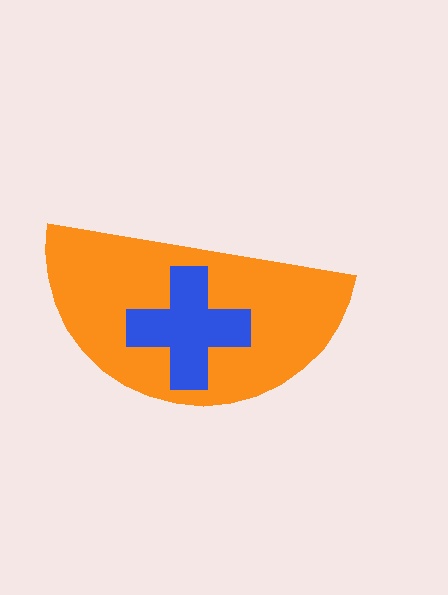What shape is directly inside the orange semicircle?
The blue cross.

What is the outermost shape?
The orange semicircle.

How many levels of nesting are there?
2.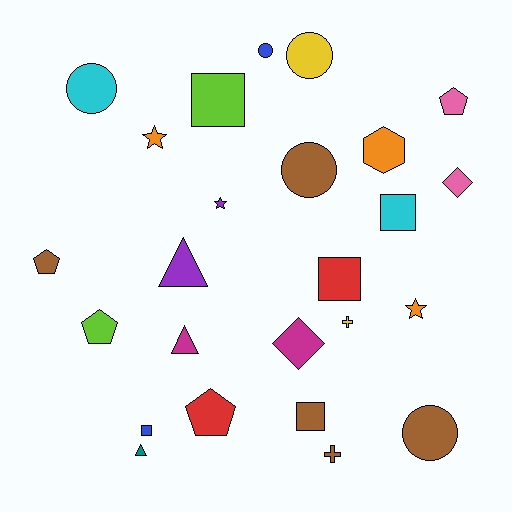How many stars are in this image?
There are 3 stars.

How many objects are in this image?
There are 25 objects.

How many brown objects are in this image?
There are 5 brown objects.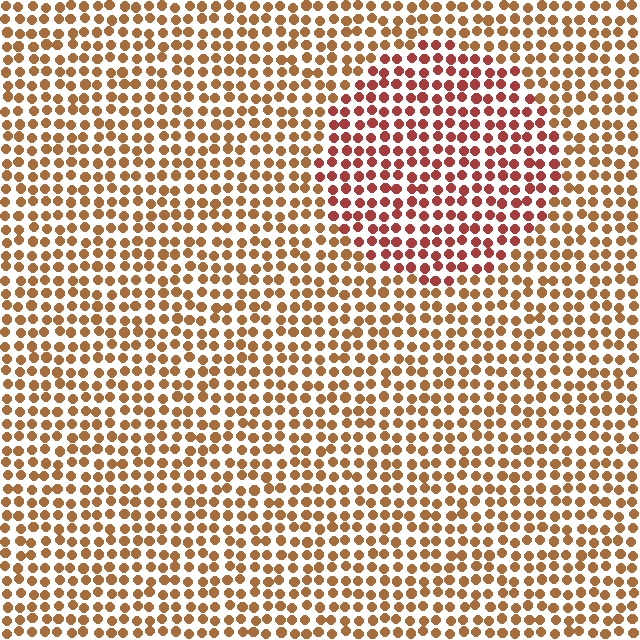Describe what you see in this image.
The image is filled with small brown elements in a uniform arrangement. A circle-shaped region is visible where the elements are tinted to a slightly different hue, forming a subtle color boundary.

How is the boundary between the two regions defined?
The boundary is defined purely by a slight shift in hue (about 29 degrees). Spacing, size, and orientation are identical on both sides.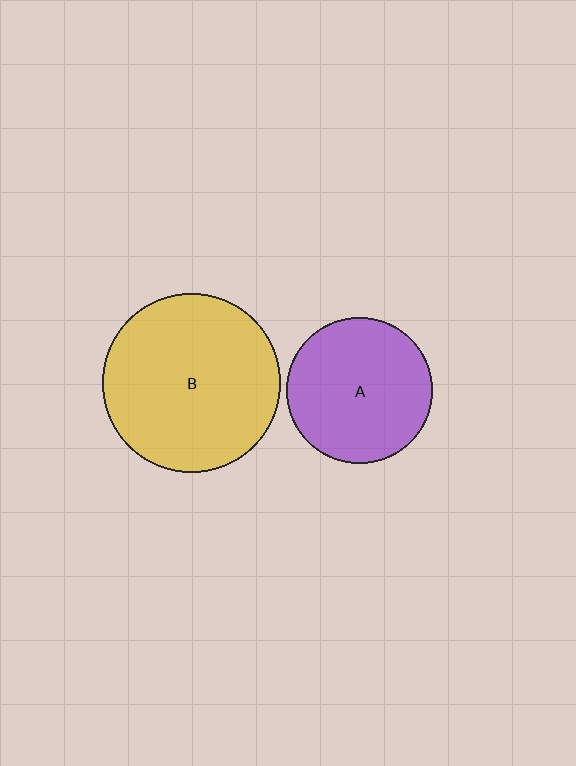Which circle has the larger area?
Circle B (yellow).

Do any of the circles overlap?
No, none of the circles overlap.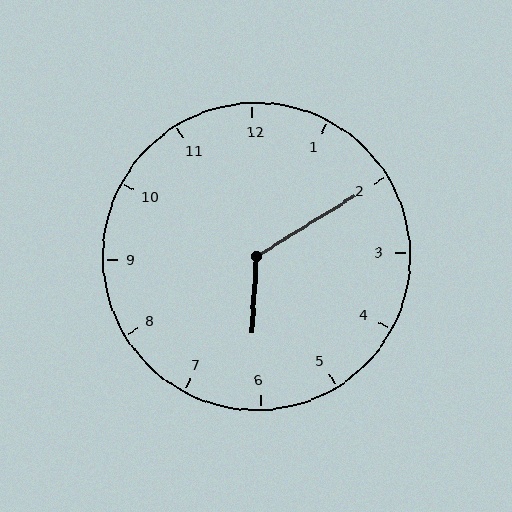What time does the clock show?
6:10.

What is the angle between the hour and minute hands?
Approximately 125 degrees.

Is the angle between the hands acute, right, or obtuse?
It is obtuse.